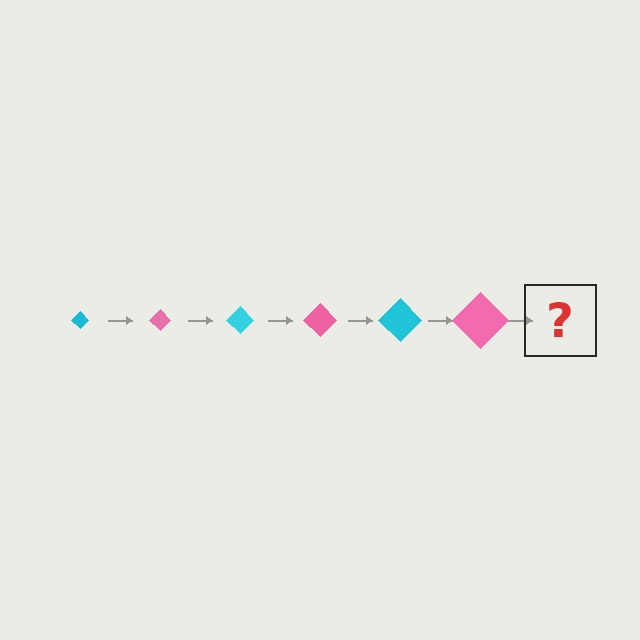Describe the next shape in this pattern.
It should be a cyan diamond, larger than the previous one.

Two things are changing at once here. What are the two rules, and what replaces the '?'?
The two rules are that the diamond grows larger each step and the color cycles through cyan and pink. The '?' should be a cyan diamond, larger than the previous one.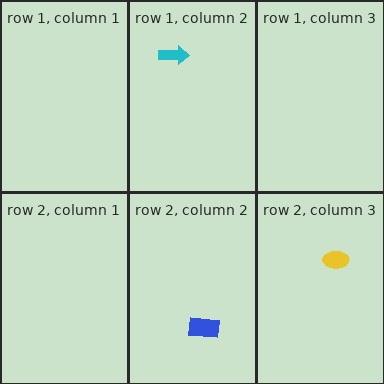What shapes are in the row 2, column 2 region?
The blue rectangle.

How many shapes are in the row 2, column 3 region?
1.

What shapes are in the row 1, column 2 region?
The cyan arrow.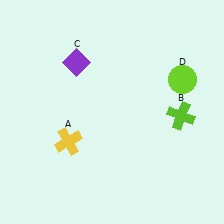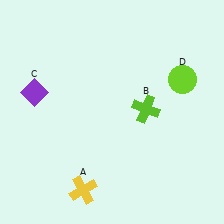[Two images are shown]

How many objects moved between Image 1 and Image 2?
3 objects moved between the two images.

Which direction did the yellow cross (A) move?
The yellow cross (A) moved down.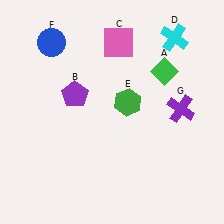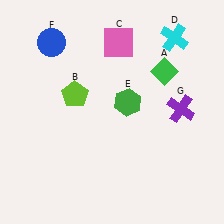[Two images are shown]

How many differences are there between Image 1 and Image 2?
There is 1 difference between the two images.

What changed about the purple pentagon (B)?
In Image 1, B is purple. In Image 2, it changed to lime.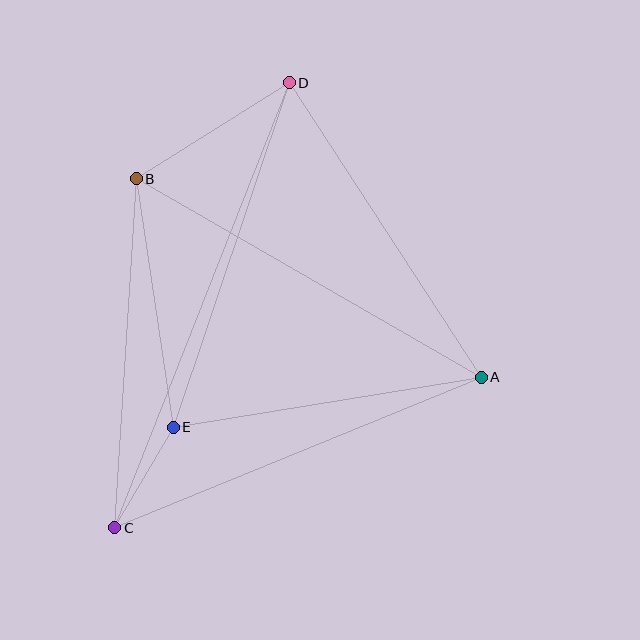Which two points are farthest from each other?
Points C and D are farthest from each other.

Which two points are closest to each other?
Points C and E are closest to each other.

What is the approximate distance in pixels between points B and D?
The distance between B and D is approximately 181 pixels.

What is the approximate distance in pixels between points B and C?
The distance between B and C is approximately 350 pixels.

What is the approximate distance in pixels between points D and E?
The distance between D and E is approximately 363 pixels.